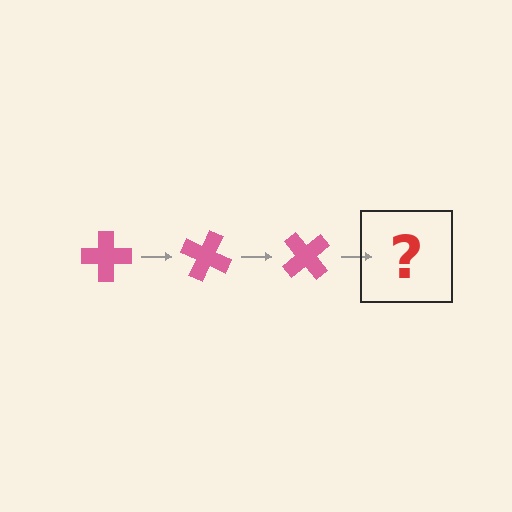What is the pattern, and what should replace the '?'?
The pattern is that the cross rotates 25 degrees each step. The '?' should be a pink cross rotated 75 degrees.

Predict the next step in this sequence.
The next step is a pink cross rotated 75 degrees.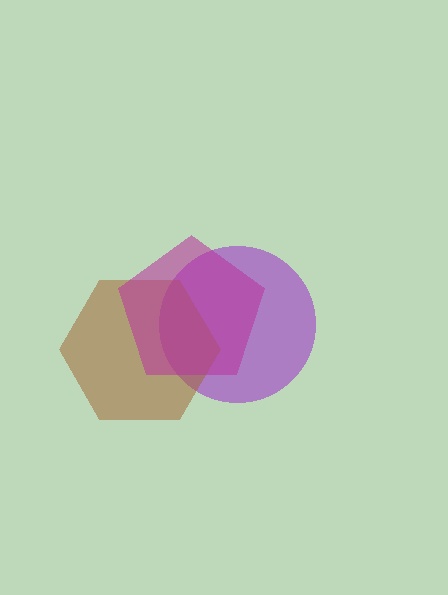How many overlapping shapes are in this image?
There are 3 overlapping shapes in the image.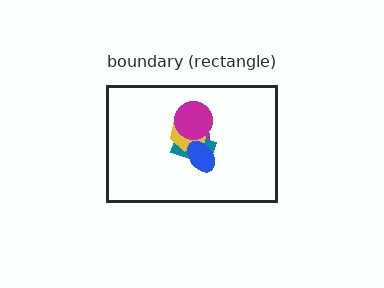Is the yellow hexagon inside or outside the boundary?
Inside.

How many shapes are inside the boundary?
5 inside, 0 outside.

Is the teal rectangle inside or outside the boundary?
Inside.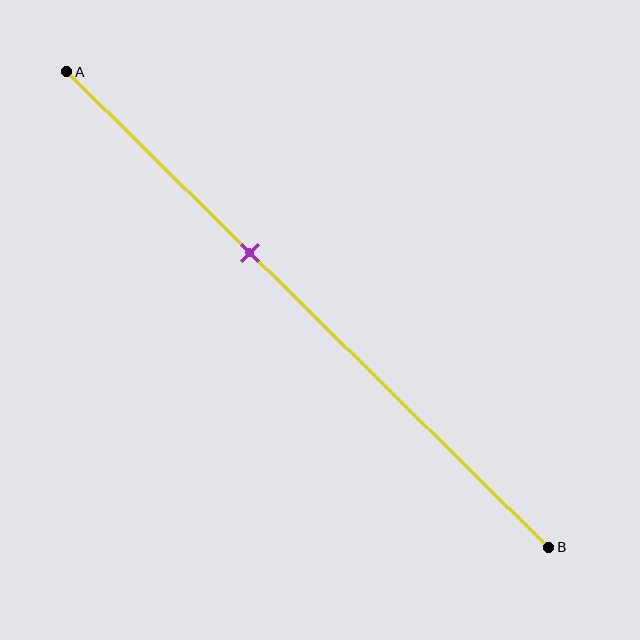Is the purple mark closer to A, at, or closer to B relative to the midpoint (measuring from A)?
The purple mark is closer to point A than the midpoint of segment AB.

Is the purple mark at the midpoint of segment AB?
No, the mark is at about 40% from A, not at the 50% midpoint.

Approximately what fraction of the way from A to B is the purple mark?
The purple mark is approximately 40% of the way from A to B.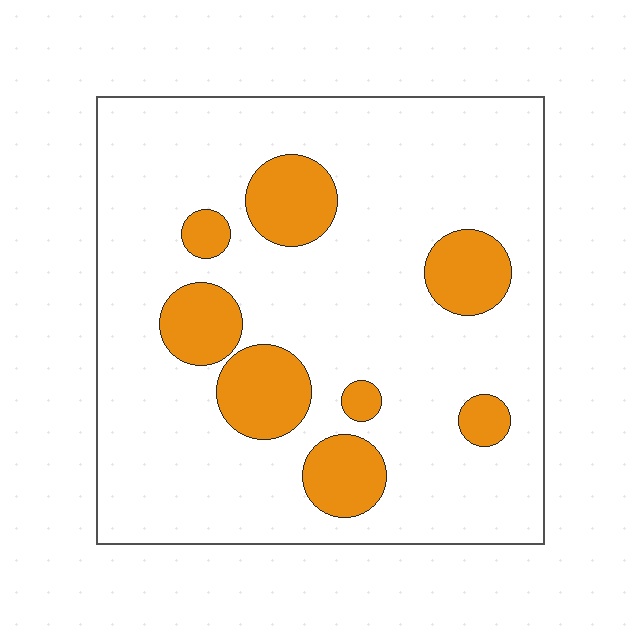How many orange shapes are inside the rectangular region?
8.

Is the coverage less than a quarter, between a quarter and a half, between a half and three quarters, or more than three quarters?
Less than a quarter.